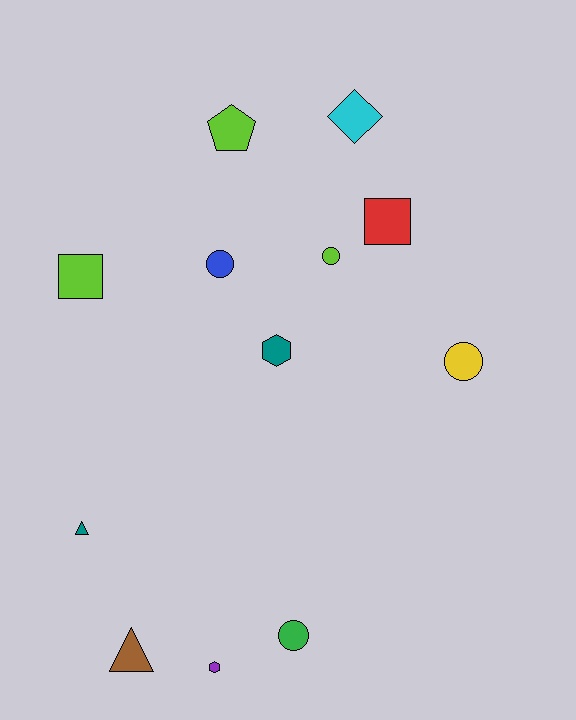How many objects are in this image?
There are 12 objects.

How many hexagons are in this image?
There are 2 hexagons.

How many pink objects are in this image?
There are no pink objects.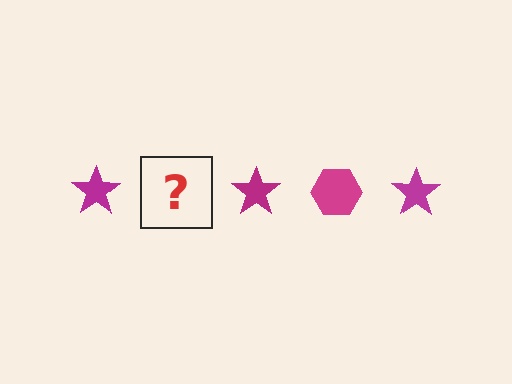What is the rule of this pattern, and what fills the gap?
The rule is that the pattern cycles through star, hexagon shapes in magenta. The gap should be filled with a magenta hexagon.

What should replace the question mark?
The question mark should be replaced with a magenta hexagon.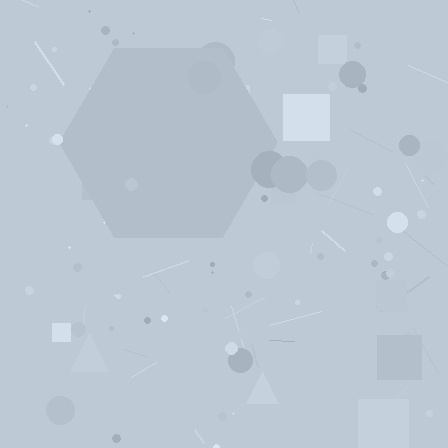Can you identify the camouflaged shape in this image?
The camouflaged shape is a hexagon.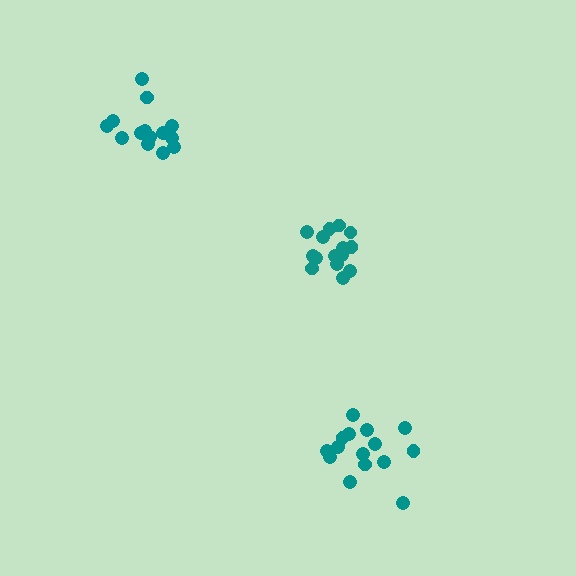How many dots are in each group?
Group 1: 15 dots, Group 2: 14 dots, Group 3: 15 dots (44 total).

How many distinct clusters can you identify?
There are 3 distinct clusters.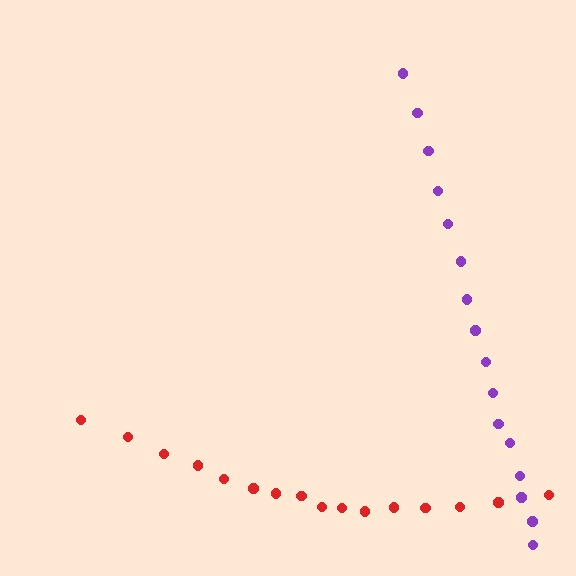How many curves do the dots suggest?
There are 2 distinct paths.